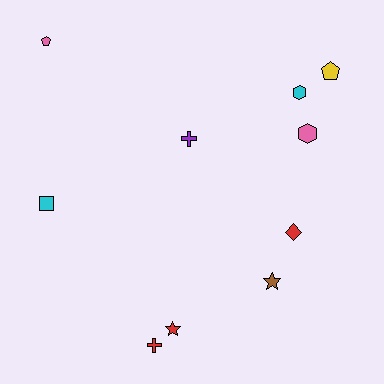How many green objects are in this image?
There are no green objects.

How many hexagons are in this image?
There are 2 hexagons.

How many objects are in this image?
There are 10 objects.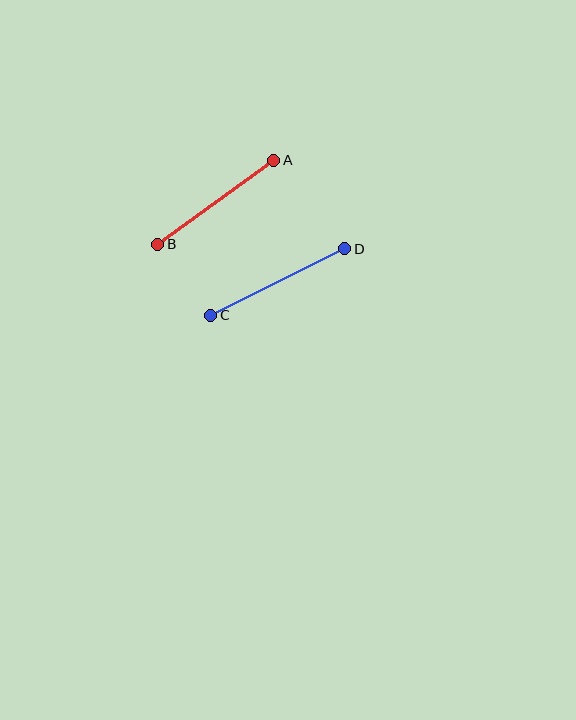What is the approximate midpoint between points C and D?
The midpoint is at approximately (278, 282) pixels.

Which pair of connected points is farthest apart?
Points C and D are farthest apart.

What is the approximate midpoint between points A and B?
The midpoint is at approximately (216, 202) pixels.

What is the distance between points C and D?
The distance is approximately 149 pixels.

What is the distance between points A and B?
The distance is approximately 143 pixels.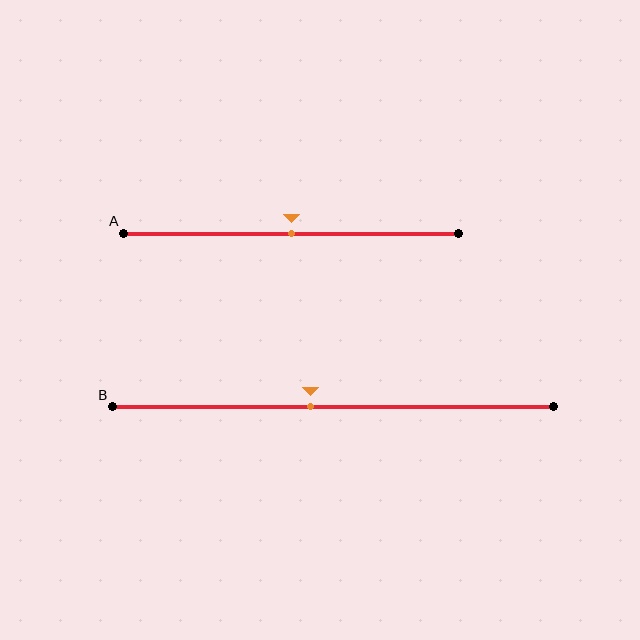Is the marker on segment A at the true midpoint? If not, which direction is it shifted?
Yes, the marker on segment A is at the true midpoint.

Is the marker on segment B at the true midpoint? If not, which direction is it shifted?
No, the marker on segment B is shifted to the left by about 5% of the segment length.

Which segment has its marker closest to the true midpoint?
Segment A has its marker closest to the true midpoint.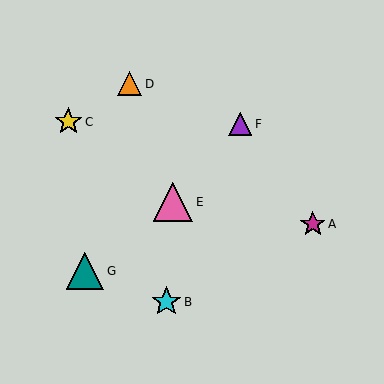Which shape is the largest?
The pink triangle (labeled E) is the largest.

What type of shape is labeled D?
Shape D is an orange triangle.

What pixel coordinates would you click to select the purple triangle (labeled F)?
Click at (240, 124) to select the purple triangle F.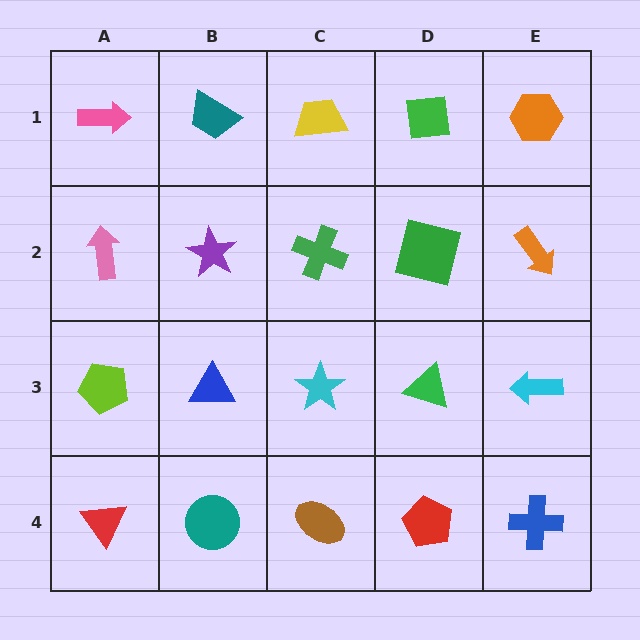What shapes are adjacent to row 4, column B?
A blue triangle (row 3, column B), a red triangle (row 4, column A), a brown ellipse (row 4, column C).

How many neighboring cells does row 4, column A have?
2.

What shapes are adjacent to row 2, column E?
An orange hexagon (row 1, column E), a cyan arrow (row 3, column E), a green square (row 2, column D).